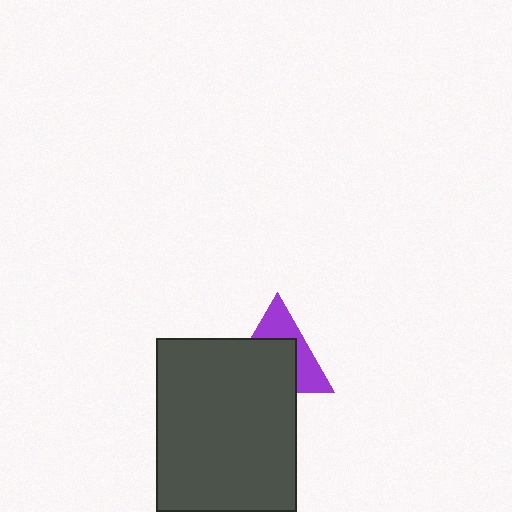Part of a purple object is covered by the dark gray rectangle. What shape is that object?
It is a triangle.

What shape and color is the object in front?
The object in front is a dark gray rectangle.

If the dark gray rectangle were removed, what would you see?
You would see the complete purple triangle.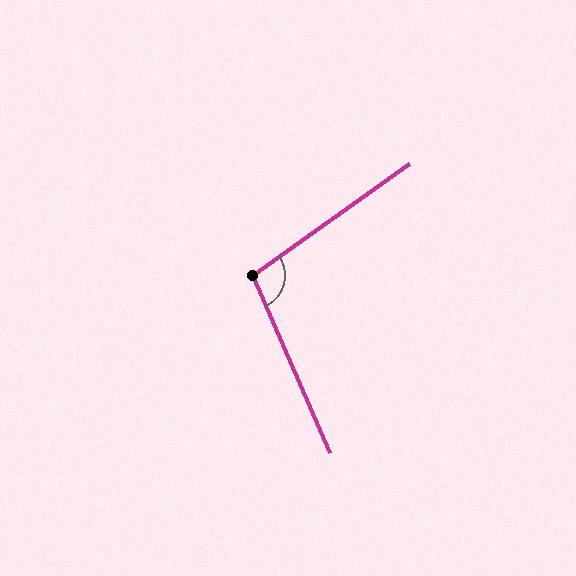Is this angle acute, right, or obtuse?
It is obtuse.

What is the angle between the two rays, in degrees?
Approximately 102 degrees.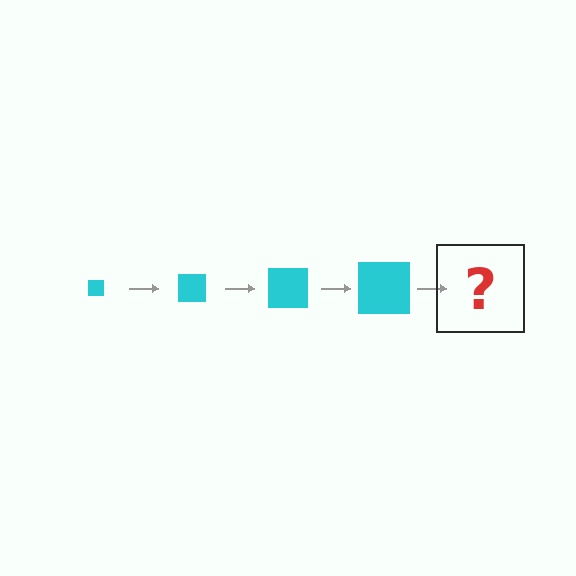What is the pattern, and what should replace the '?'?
The pattern is that the square gets progressively larger each step. The '?' should be a cyan square, larger than the previous one.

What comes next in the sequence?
The next element should be a cyan square, larger than the previous one.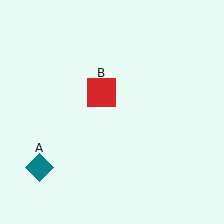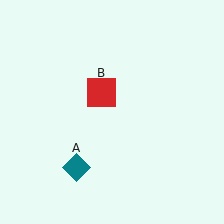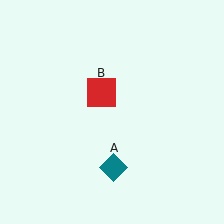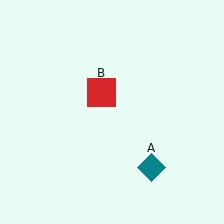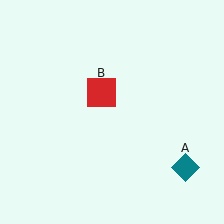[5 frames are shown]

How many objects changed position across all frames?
1 object changed position: teal diamond (object A).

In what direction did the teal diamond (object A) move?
The teal diamond (object A) moved right.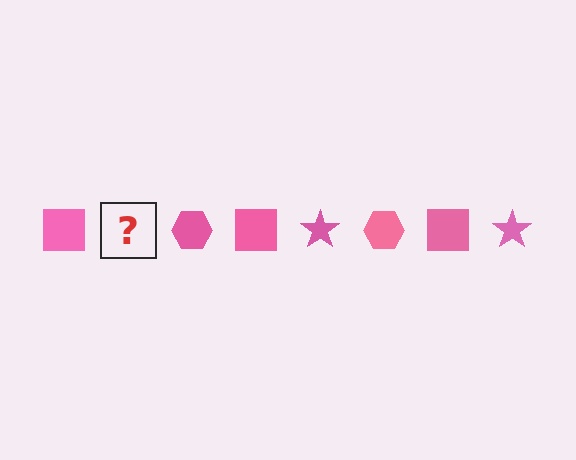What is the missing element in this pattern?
The missing element is a pink star.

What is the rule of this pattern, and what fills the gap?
The rule is that the pattern cycles through square, star, hexagon shapes in pink. The gap should be filled with a pink star.